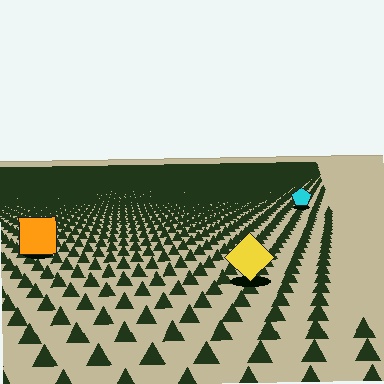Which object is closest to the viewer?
The yellow diamond is closest. The texture marks near it are larger and more spread out.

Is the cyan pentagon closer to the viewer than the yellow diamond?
No. The yellow diamond is closer — you can tell from the texture gradient: the ground texture is coarser near it.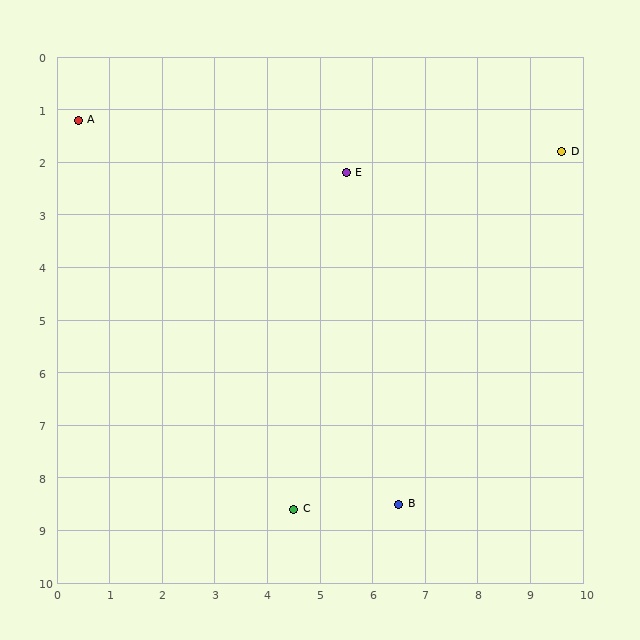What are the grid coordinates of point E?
Point E is at approximately (5.5, 2.2).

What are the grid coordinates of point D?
Point D is at approximately (9.6, 1.8).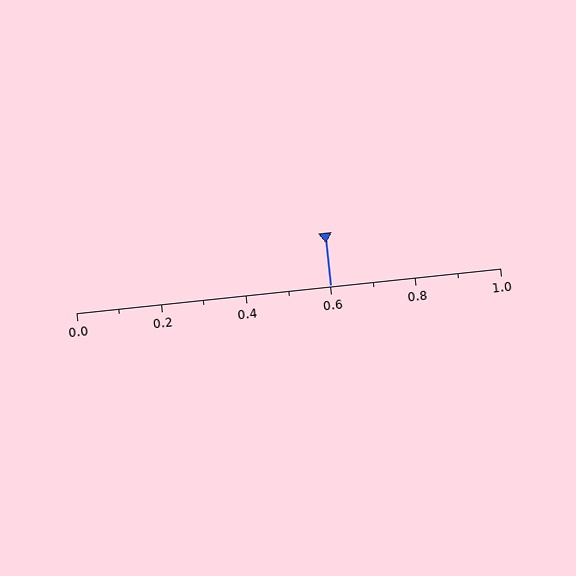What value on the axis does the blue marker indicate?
The marker indicates approximately 0.6.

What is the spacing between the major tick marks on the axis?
The major ticks are spaced 0.2 apart.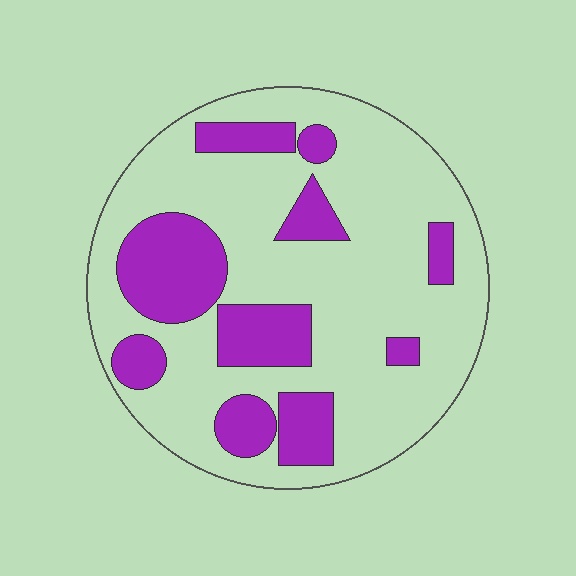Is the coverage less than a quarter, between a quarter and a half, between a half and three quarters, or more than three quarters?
Between a quarter and a half.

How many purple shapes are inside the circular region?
10.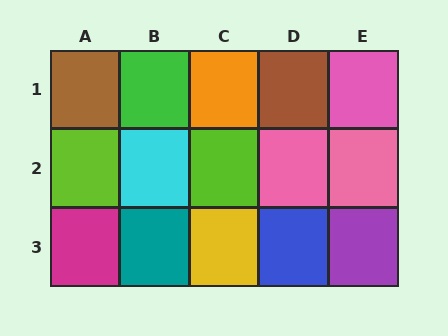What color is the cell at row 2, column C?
Lime.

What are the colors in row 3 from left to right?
Magenta, teal, yellow, blue, purple.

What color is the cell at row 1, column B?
Green.